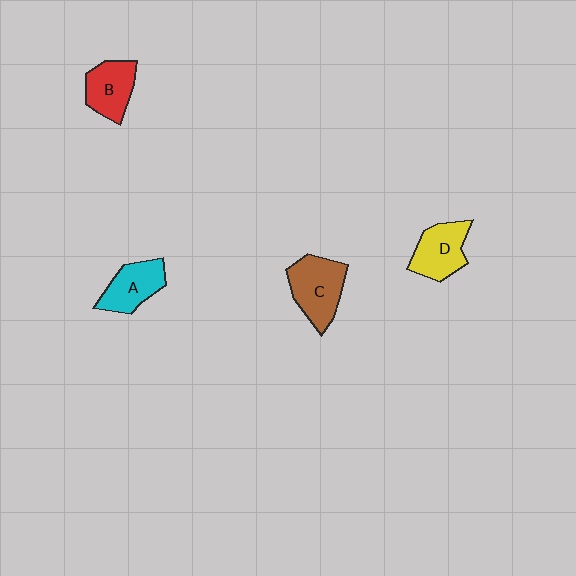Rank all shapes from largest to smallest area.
From largest to smallest: C (brown), D (yellow), A (cyan), B (red).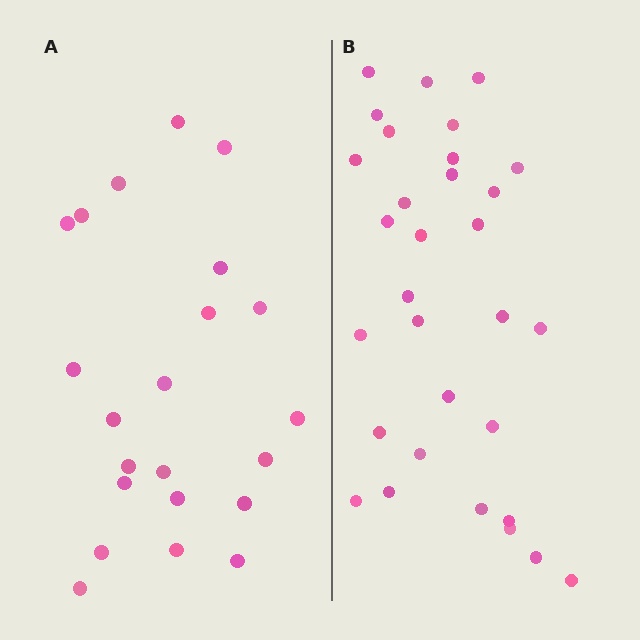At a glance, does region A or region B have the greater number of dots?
Region B (the right region) has more dots.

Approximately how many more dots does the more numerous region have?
Region B has roughly 8 or so more dots than region A.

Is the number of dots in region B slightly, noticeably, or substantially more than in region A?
Region B has noticeably more, but not dramatically so. The ratio is roughly 1.4 to 1.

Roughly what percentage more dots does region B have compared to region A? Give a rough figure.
About 40% more.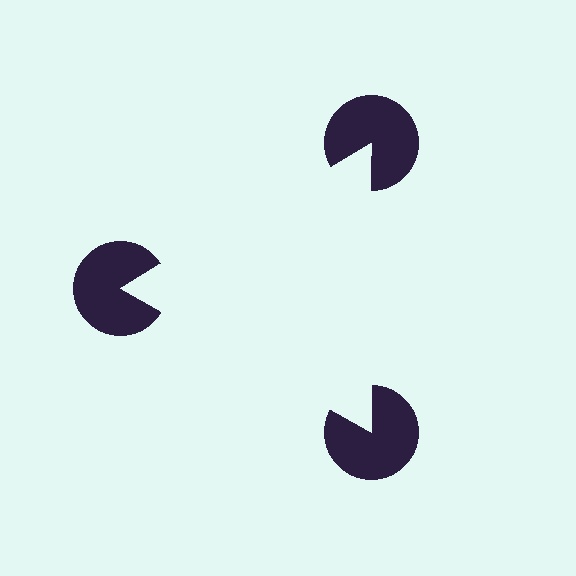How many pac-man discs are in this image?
There are 3 — one at each vertex of the illusory triangle.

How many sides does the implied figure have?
3 sides.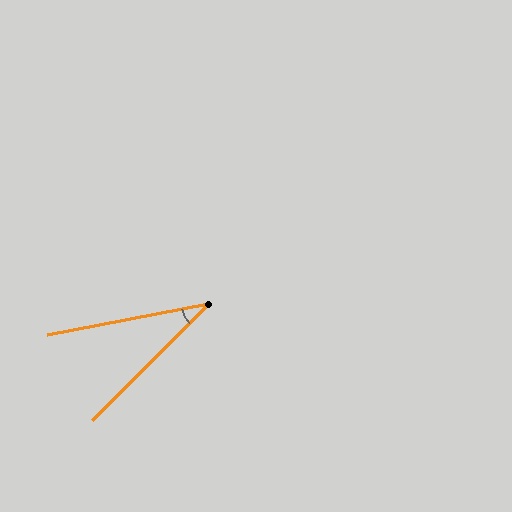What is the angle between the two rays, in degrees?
Approximately 34 degrees.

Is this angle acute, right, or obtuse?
It is acute.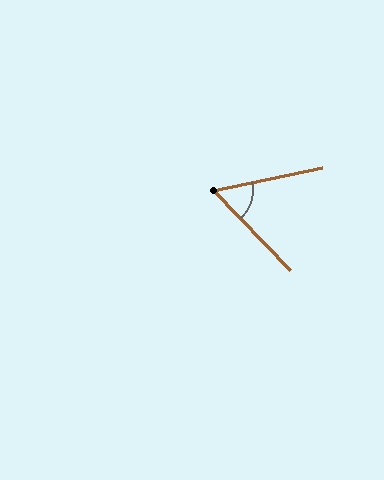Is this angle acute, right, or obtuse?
It is acute.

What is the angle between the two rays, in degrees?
Approximately 58 degrees.